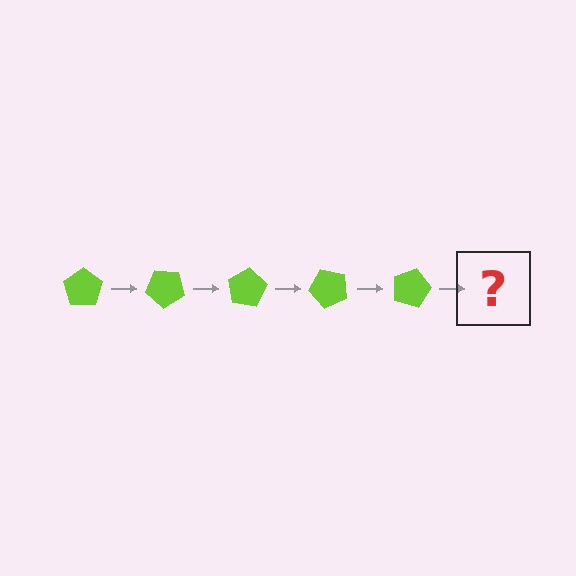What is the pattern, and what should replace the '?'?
The pattern is that the pentagon rotates 40 degrees each step. The '?' should be a lime pentagon rotated 200 degrees.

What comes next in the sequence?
The next element should be a lime pentagon rotated 200 degrees.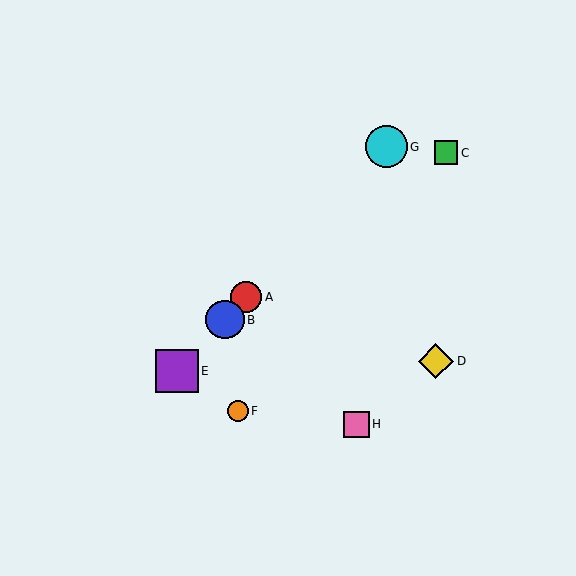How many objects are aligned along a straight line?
4 objects (A, B, E, G) are aligned along a straight line.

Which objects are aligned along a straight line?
Objects A, B, E, G are aligned along a straight line.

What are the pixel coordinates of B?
Object B is at (225, 320).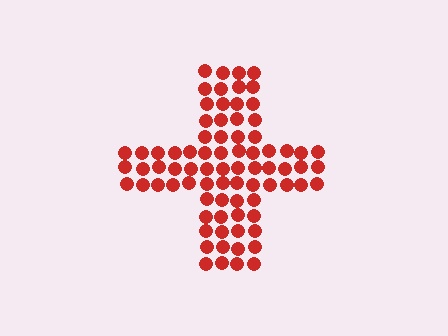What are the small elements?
The small elements are circles.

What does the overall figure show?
The overall figure shows a cross.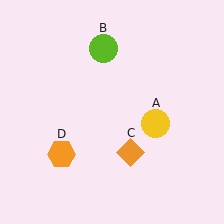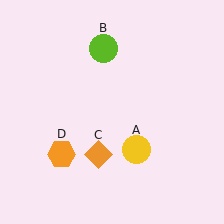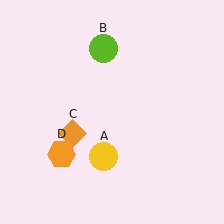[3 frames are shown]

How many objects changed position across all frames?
2 objects changed position: yellow circle (object A), orange diamond (object C).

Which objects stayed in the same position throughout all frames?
Lime circle (object B) and orange hexagon (object D) remained stationary.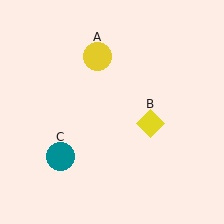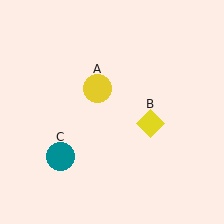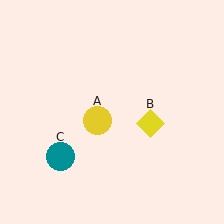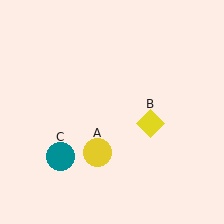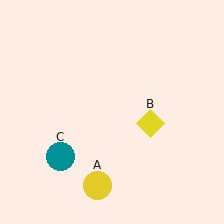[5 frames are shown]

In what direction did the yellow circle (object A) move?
The yellow circle (object A) moved down.